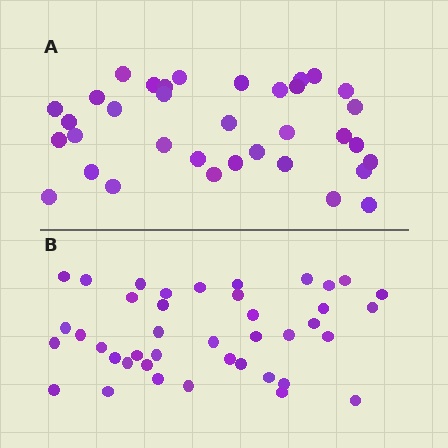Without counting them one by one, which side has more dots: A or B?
Region B (the bottom region) has more dots.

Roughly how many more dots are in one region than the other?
Region B has about 6 more dots than region A.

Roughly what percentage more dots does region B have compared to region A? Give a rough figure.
About 15% more.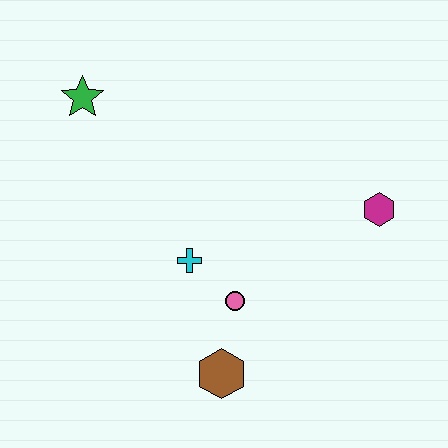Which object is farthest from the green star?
The magenta hexagon is farthest from the green star.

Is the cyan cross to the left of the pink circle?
Yes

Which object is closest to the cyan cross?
The pink circle is closest to the cyan cross.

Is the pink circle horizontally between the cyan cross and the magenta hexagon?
Yes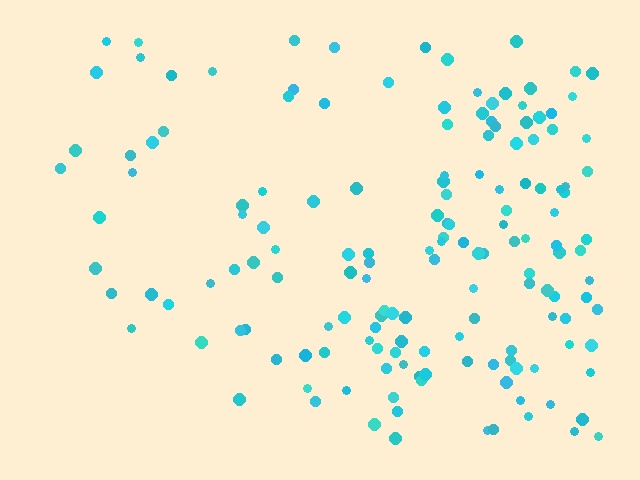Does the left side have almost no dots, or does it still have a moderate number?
Still a moderate number, just noticeably fewer than the right.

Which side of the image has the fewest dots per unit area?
The left.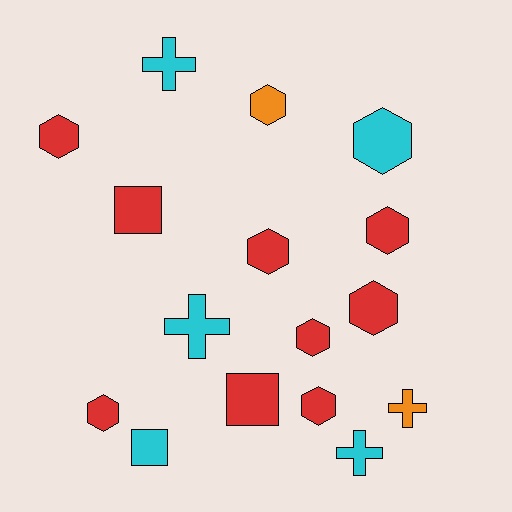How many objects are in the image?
There are 16 objects.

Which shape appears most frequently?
Hexagon, with 9 objects.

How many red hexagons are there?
There are 7 red hexagons.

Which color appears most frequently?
Red, with 9 objects.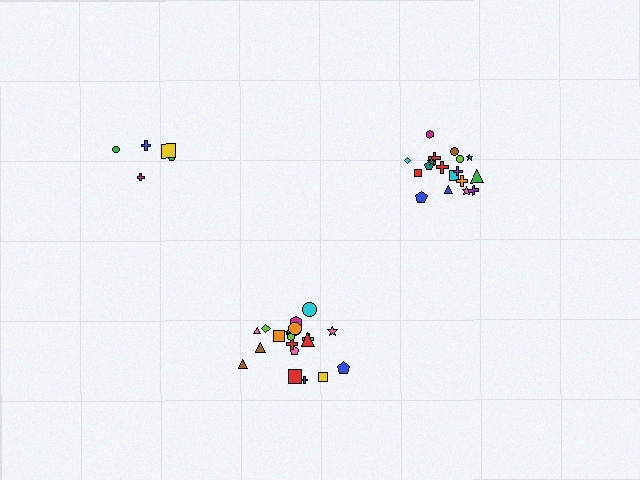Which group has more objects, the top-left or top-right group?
The top-right group.